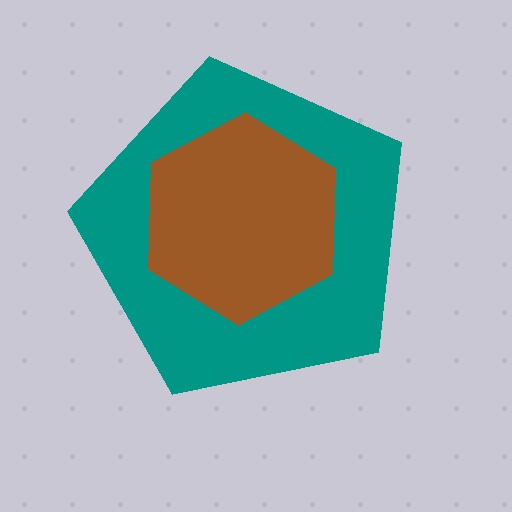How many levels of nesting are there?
2.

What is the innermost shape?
The brown hexagon.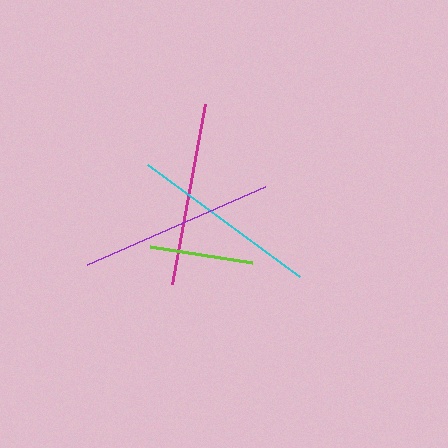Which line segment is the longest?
The purple line is the longest at approximately 195 pixels.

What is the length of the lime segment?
The lime segment is approximately 104 pixels long.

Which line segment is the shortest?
The lime line is the shortest at approximately 104 pixels.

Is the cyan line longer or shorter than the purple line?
The purple line is longer than the cyan line.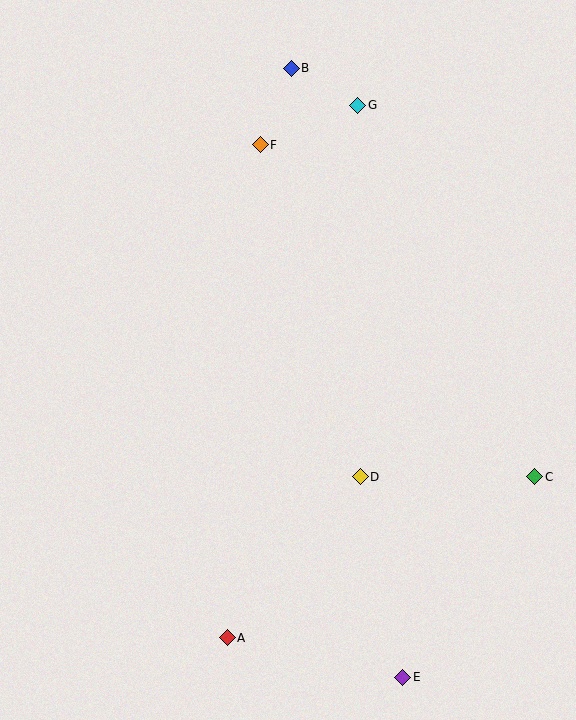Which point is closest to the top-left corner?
Point F is closest to the top-left corner.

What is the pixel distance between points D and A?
The distance between D and A is 209 pixels.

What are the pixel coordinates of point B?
Point B is at (291, 68).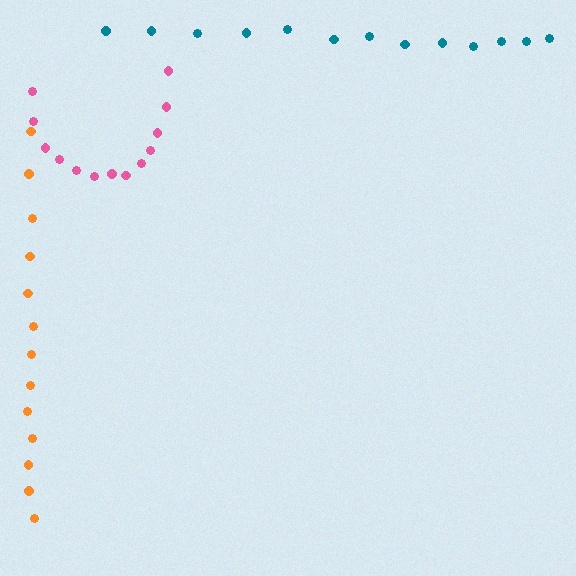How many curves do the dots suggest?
There are 3 distinct paths.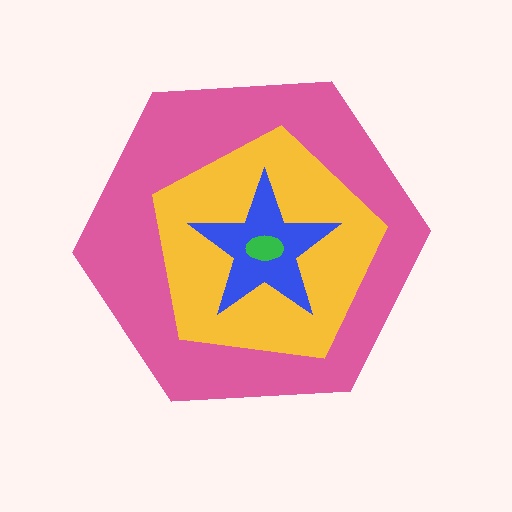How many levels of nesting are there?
4.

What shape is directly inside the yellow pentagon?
The blue star.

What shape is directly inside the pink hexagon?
The yellow pentagon.